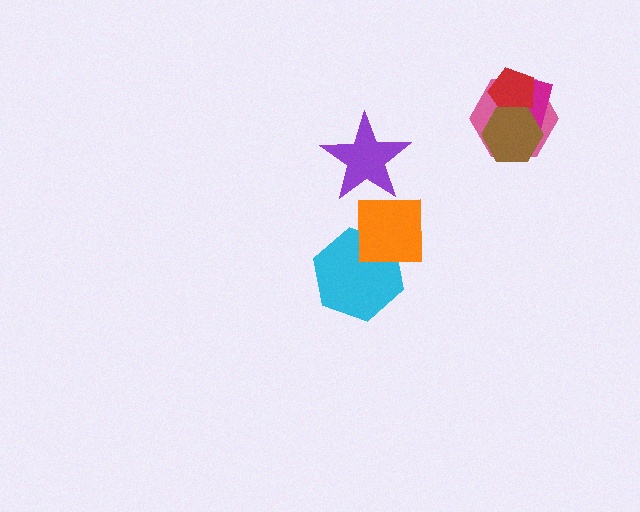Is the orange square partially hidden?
No, no other shape covers it.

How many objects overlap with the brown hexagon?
3 objects overlap with the brown hexagon.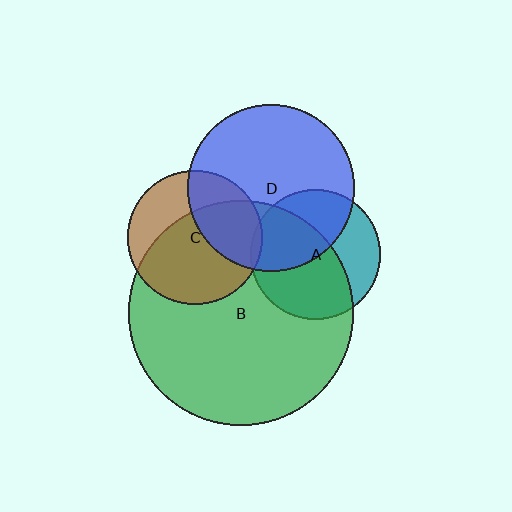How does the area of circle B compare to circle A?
Approximately 3.0 times.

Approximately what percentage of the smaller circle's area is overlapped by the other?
Approximately 60%.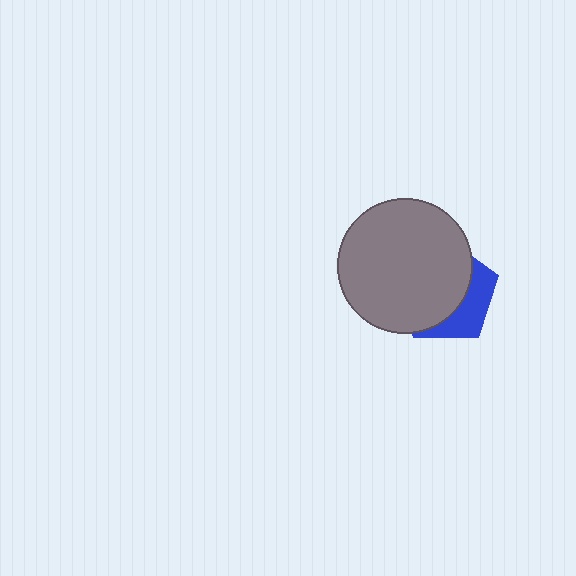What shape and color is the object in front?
The object in front is a gray circle.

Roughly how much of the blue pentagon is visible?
A small part of it is visible (roughly 33%).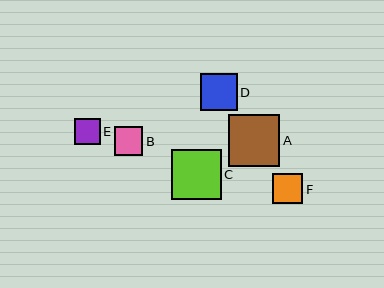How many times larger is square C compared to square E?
Square C is approximately 1.9 times the size of square E.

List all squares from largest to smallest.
From largest to smallest: A, C, D, F, B, E.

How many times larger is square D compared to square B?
Square D is approximately 1.3 times the size of square B.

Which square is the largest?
Square A is the largest with a size of approximately 51 pixels.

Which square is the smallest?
Square E is the smallest with a size of approximately 26 pixels.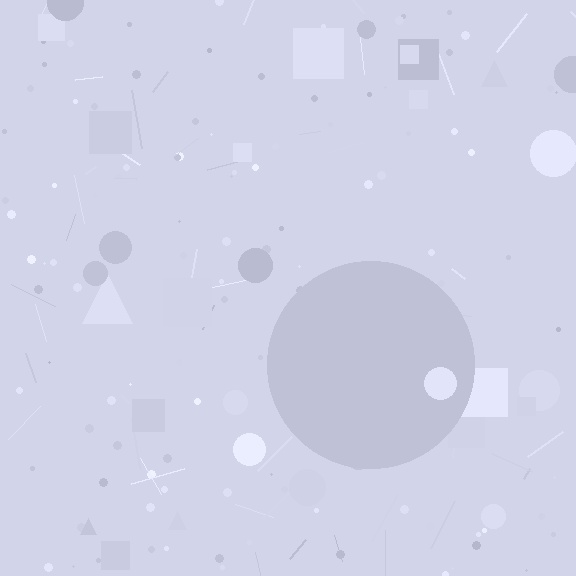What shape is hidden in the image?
A circle is hidden in the image.